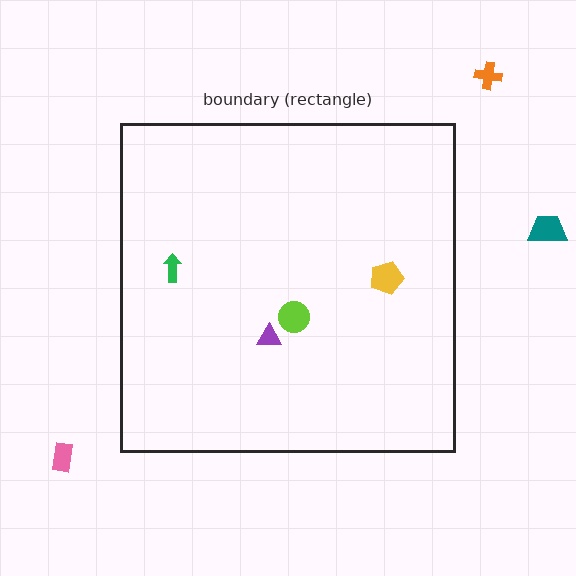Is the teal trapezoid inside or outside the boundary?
Outside.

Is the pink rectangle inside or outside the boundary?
Outside.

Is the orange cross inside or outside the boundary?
Outside.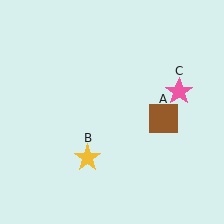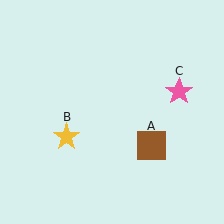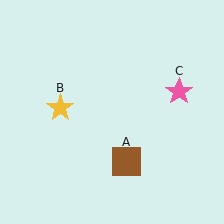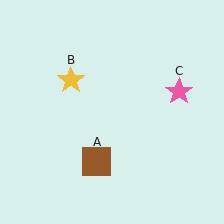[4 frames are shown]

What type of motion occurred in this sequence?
The brown square (object A), yellow star (object B) rotated clockwise around the center of the scene.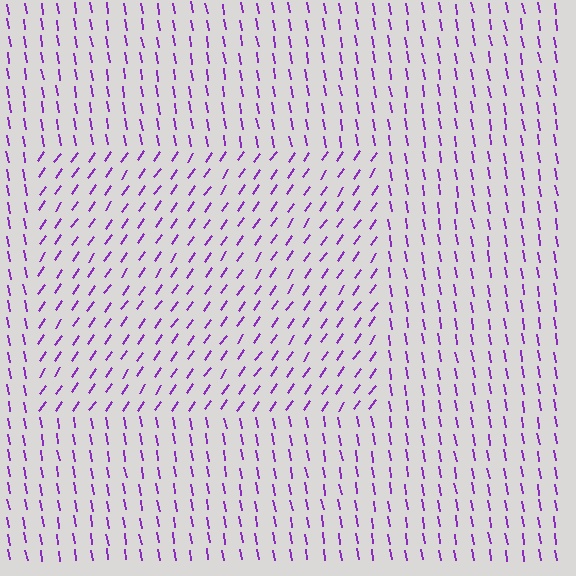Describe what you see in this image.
The image is filled with small purple line segments. A rectangle region in the image has lines oriented differently from the surrounding lines, creating a visible texture boundary.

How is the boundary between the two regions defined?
The boundary is defined purely by a change in line orientation (approximately 45 degrees difference). All lines are the same color and thickness.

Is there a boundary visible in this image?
Yes, there is a texture boundary formed by a change in line orientation.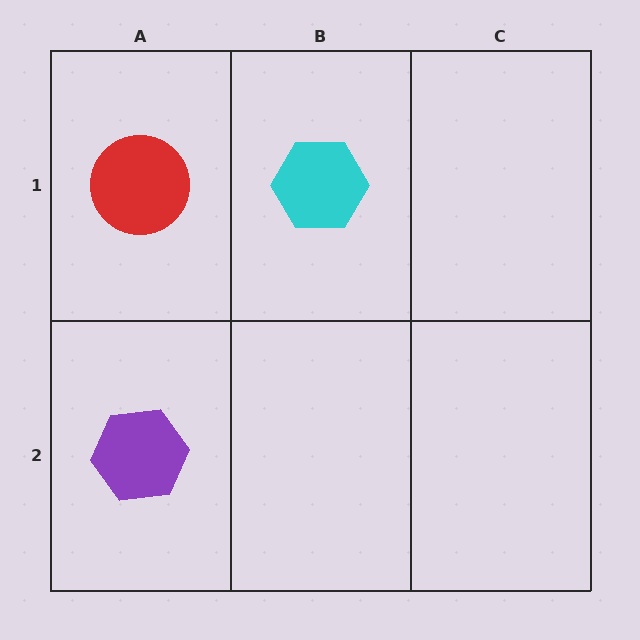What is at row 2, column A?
A purple hexagon.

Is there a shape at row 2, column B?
No, that cell is empty.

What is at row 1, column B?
A cyan hexagon.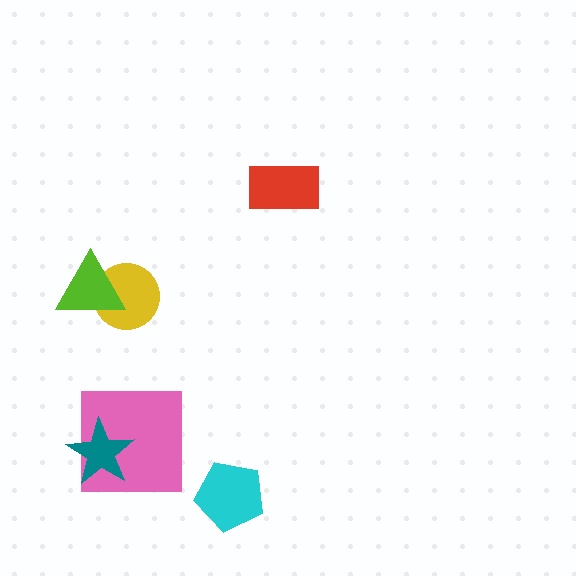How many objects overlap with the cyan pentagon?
0 objects overlap with the cyan pentagon.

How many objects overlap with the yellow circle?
1 object overlaps with the yellow circle.